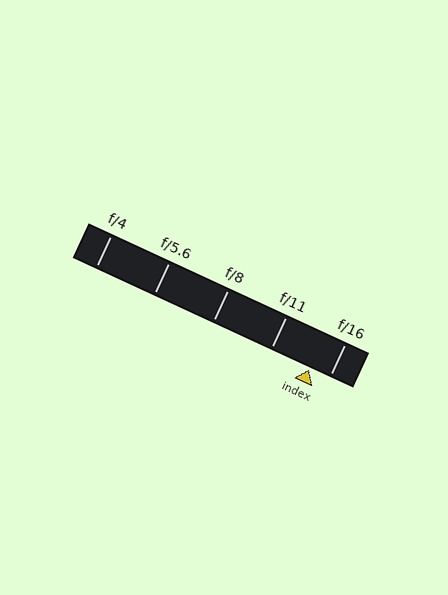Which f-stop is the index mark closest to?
The index mark is closest to f/16.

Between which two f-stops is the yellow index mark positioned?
The index mark is between f/11 and f/16.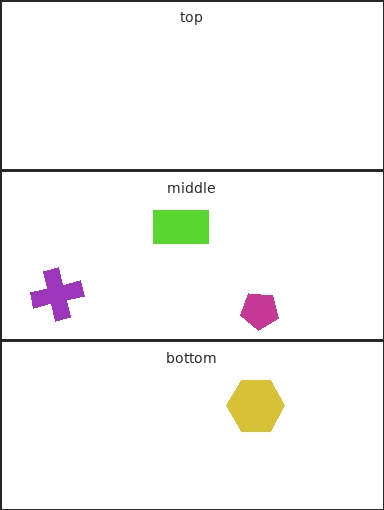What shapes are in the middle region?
The lime rectangle, the purple cross, the magenta pentagon.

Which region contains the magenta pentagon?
The middle region.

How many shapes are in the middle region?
3.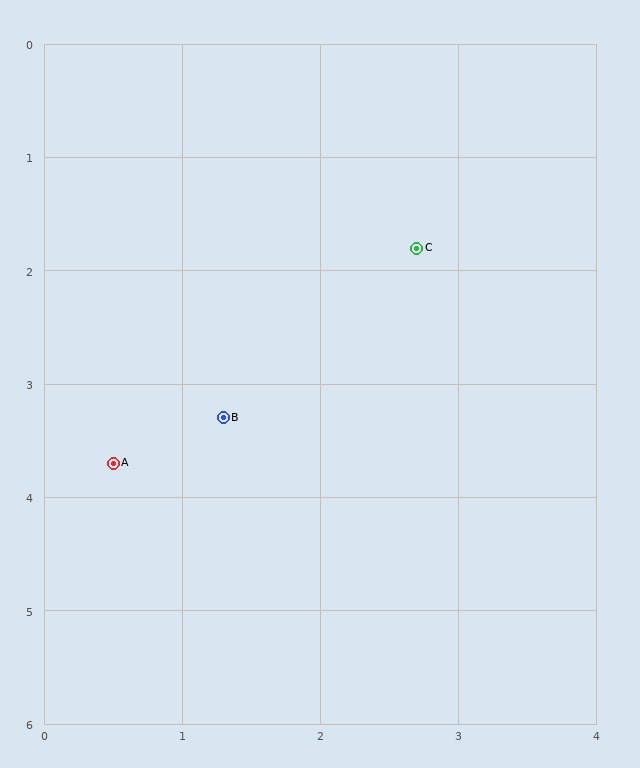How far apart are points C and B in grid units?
Points C and B are about 2.1 grid units apart.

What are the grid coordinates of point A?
Point A is at approximately (0.5, 3.7).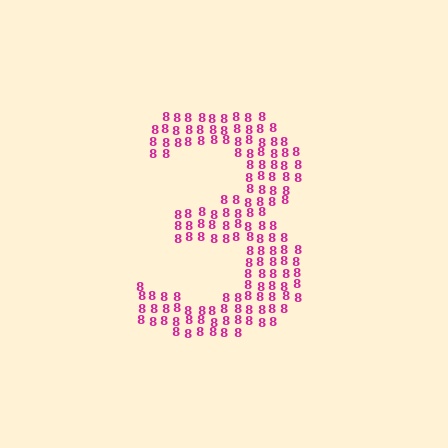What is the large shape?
The large shape is the digit 3.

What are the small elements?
The small elements are digit 8's.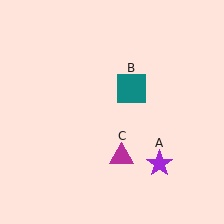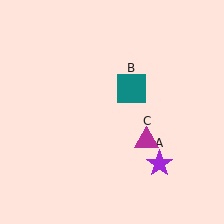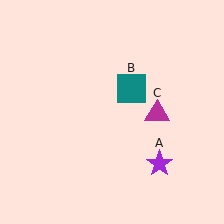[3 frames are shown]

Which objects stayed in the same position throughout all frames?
Purple star (object A) and teal square (object B) remained stationary.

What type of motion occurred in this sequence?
The magenta triangle (object C) rotated counterclockwise around the center of the scene.